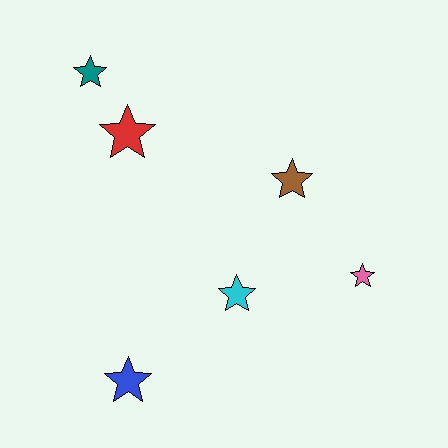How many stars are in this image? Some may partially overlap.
There are 6 stars.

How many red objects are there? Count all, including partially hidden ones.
There is 1 red object.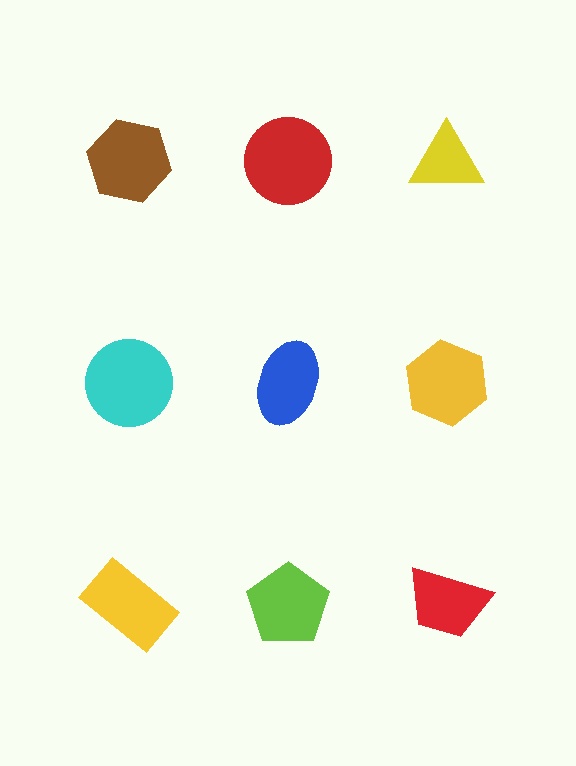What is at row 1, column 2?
A red circle.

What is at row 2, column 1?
A cyan circle.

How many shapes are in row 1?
3 shapes.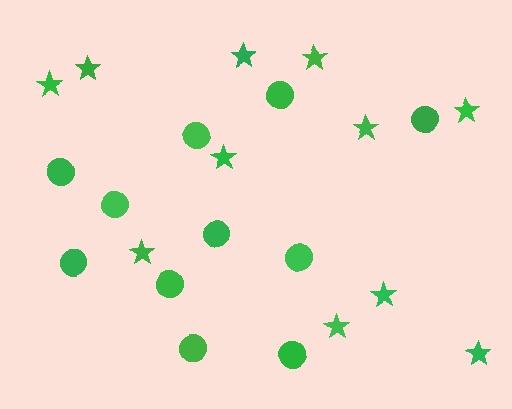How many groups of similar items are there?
There are 2 groups: one group of circles (11) and one group of stars (11).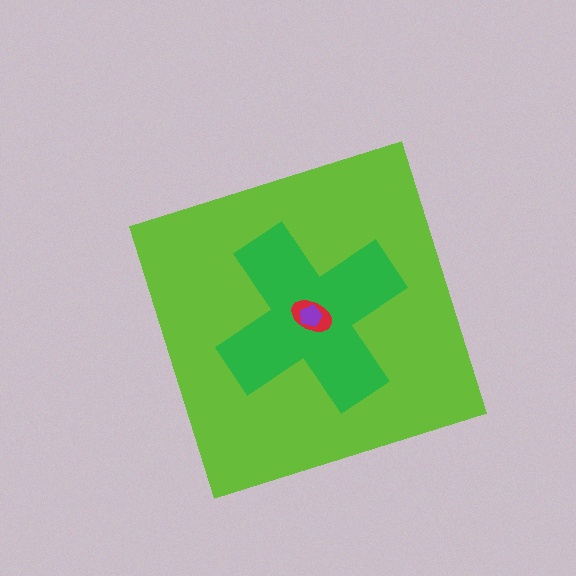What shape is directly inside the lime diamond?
The green cross.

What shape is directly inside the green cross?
The red ellipse.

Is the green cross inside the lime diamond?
Yes.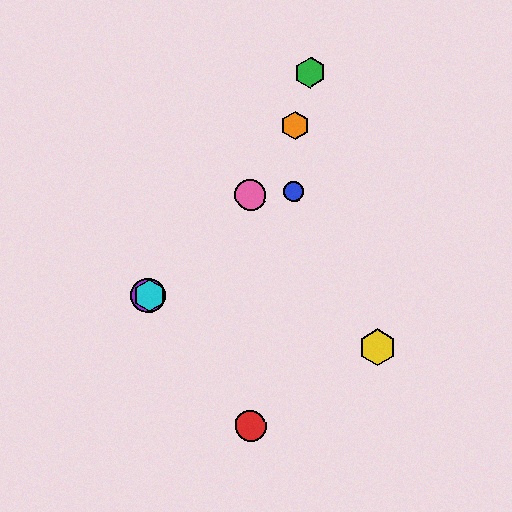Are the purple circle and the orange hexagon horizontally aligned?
No, the purple circle is at y≈296 and the orange hexagon is at y≈125.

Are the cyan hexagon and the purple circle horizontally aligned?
Yes, both are at y≈296.